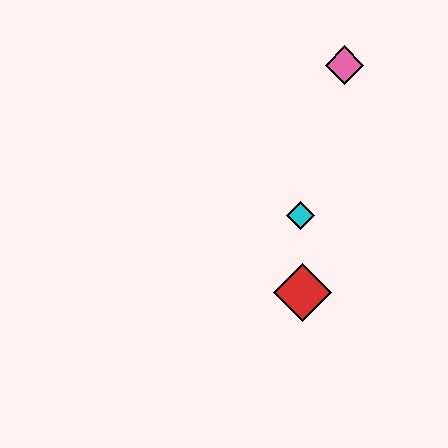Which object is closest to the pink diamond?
The cyan diamond is closest to the pink diamond.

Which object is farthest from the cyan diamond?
The pink diamond is farthest from the cyan diamond.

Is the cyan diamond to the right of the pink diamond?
No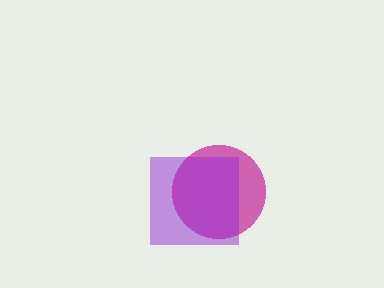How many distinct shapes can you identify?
There are 2 distinct shapes: a magenta circle, a purple square.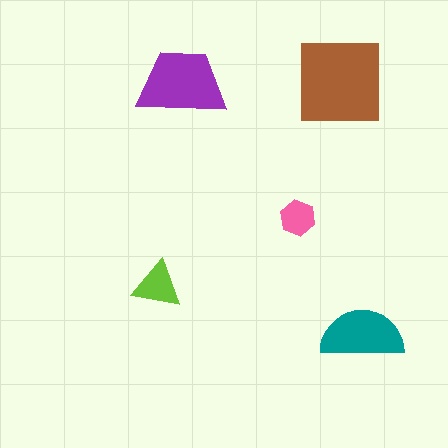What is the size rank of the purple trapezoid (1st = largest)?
2nd.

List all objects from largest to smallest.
The brown square, the purple trapezoid, the teal semicircle, the lime triangle, the pink hexagon.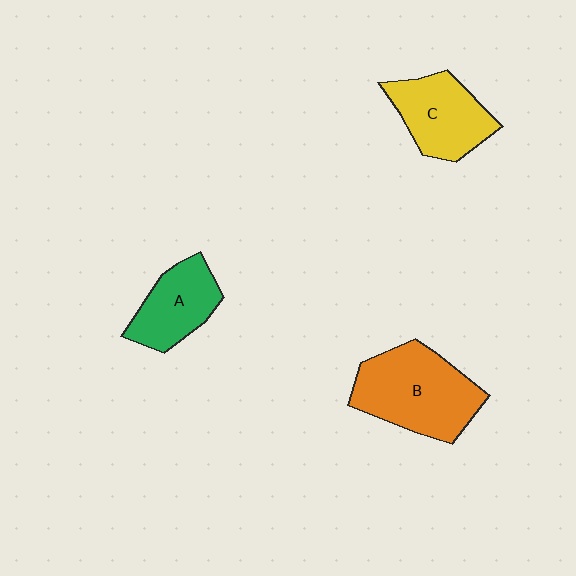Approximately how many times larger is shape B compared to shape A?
Approximately 1.6 times.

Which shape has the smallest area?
Shape A (green).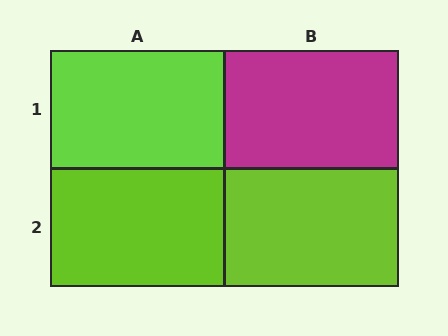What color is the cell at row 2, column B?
Lime.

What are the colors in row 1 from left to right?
Lime, magenta.